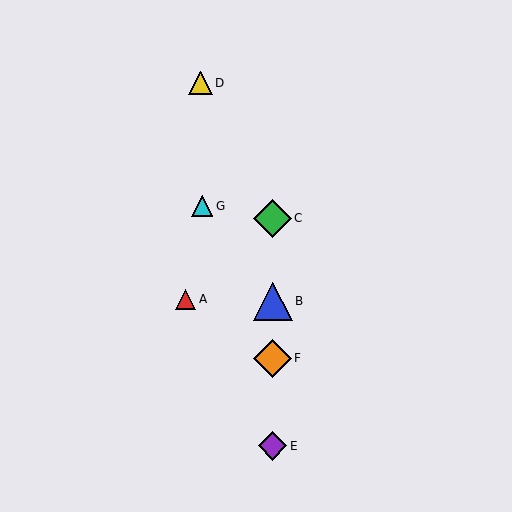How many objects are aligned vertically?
4 objects (B, C, E, F) are aligned vertically.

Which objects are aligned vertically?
Objects B, C, E, F are aligned vertically.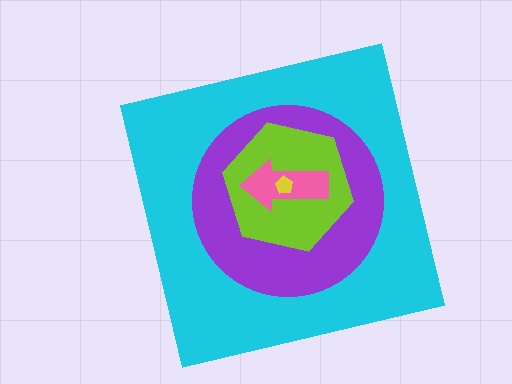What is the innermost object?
The yellow pentagon.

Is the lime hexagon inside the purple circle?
Yes.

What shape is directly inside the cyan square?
The purple circle.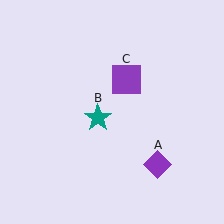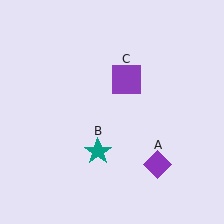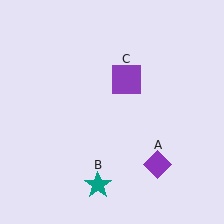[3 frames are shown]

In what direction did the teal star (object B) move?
The teal star (object B) moved down.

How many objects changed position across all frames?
1 object changed position: teal star (object B).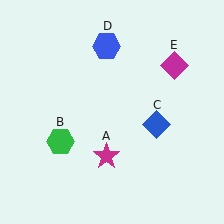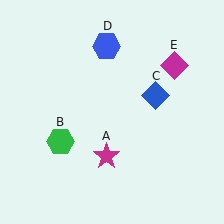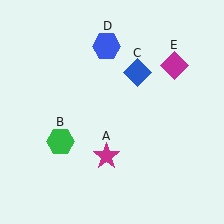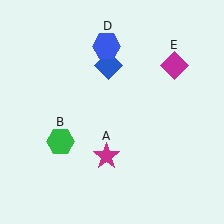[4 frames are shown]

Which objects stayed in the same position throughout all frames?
Magenta star (object A) and green hexagon (object B) and blue hexagon (object D) and magenta diamond (object E) remained stationary.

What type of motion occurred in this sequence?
The blue diamond (object C) rotated counterclockwise around the center of the scene.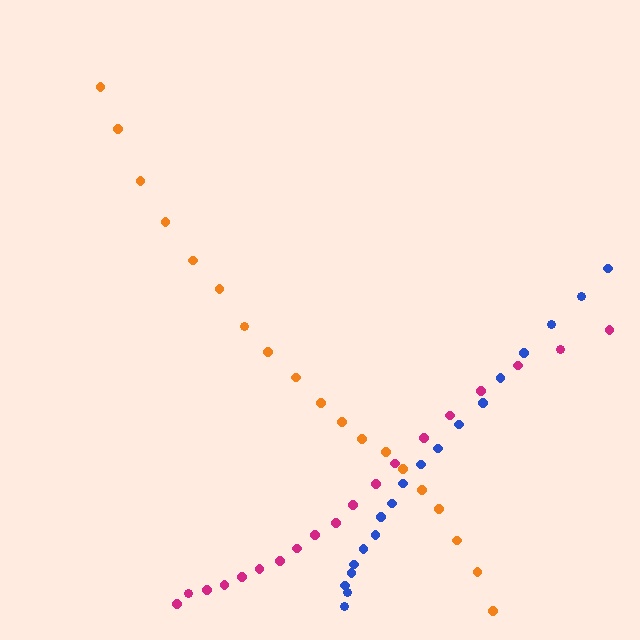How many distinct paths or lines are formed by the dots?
There are 3 distinct paths.